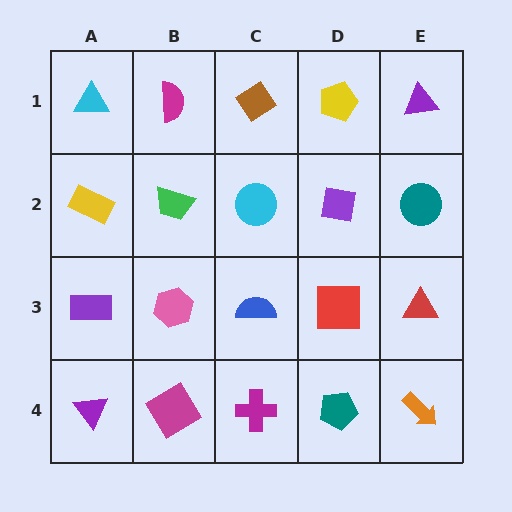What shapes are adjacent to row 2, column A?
A cyan triangle (row 1, column A), a purple rectangle (row 3, column A), a green trapezoid (row 2, column B).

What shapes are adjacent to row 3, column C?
A cyan circle (row 2, column C), a magenta cross (row 4, column C), a pink hexagon (row 3, column B), a red square (row 3, column D).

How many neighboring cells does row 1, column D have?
3.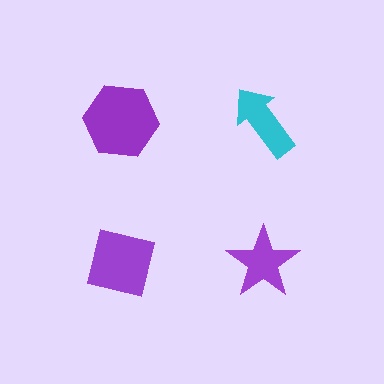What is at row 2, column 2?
A purple star.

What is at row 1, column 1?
A purple hexagon.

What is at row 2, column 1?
A purple square.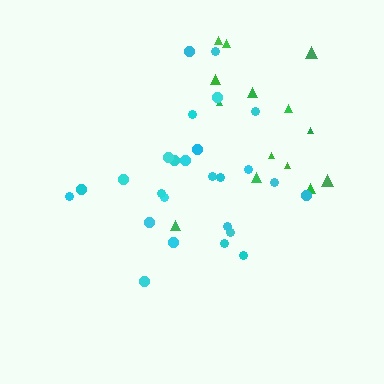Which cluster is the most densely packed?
Cyan.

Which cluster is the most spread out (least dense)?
Green.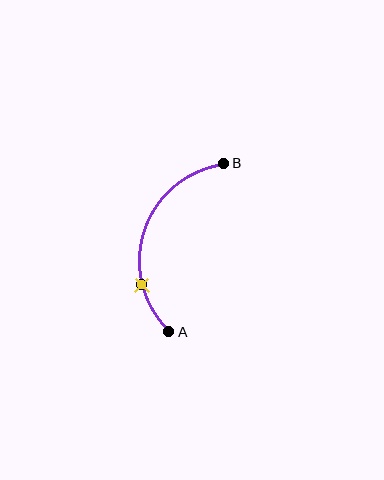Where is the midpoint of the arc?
The arc midpoint is the point on the curve farthest from the straight line joining A and B. It sits to the left of that line.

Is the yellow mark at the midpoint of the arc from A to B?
No. The yellow mark lies on the arc but is closer to endpoint A. The arc midpoint would be at the point on the curve equidistant along the arc from both A and B.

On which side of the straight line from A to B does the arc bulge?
The arc bulges to the left of the straight line connecting A and B.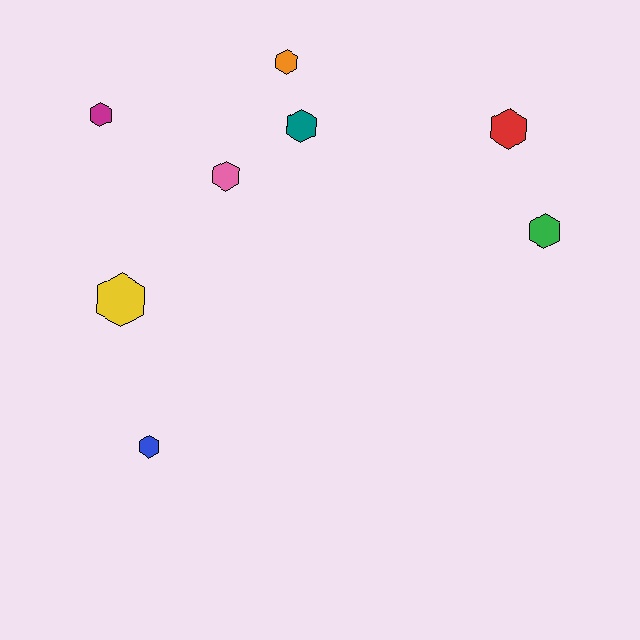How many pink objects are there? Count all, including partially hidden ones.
There is 1 pink object.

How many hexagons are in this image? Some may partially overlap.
There are 8 hexagons.